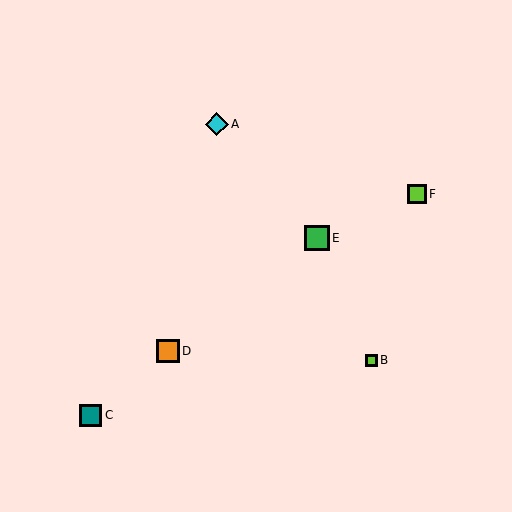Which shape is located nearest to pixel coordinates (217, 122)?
The cyan diamond (labeled A) at (217, 124) is nearest to that location.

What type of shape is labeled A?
Shape A is a cyan diamond.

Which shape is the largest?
The green square (labeled E) is the largest.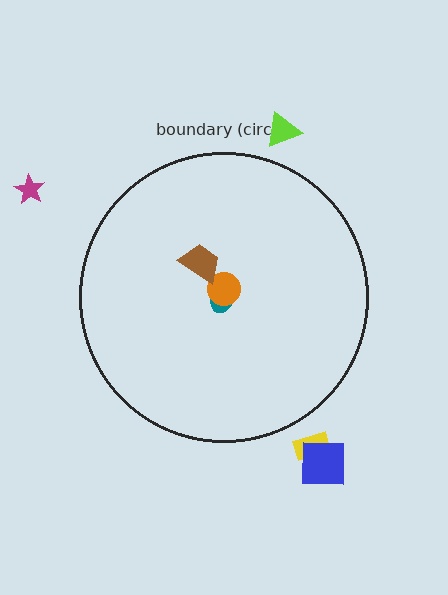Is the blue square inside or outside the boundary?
Outside.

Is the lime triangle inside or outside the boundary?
Outside.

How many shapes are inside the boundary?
3 inside, 4 outside.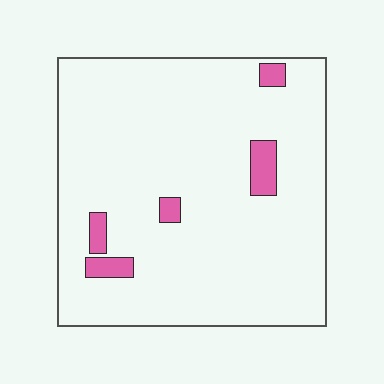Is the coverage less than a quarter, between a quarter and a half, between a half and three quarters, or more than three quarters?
Less than a quarter.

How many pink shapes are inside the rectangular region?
5.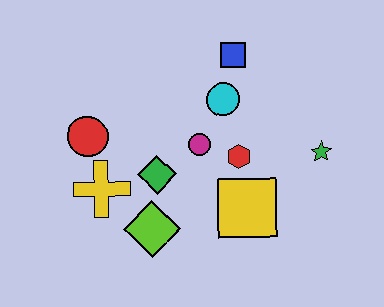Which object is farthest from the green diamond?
The green star is farthest from the green diamond.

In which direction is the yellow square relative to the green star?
The yellow square is to the left of the green star.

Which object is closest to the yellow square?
The red hexagon is closest to the yellow square.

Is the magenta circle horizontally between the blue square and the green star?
No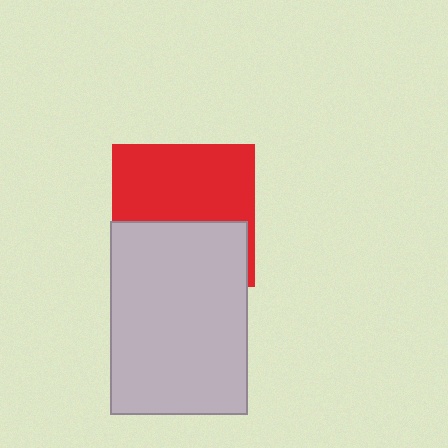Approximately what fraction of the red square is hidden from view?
Roughly 43% of the red square is hidden behind the light gray rectangle.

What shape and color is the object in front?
The object in front is a light gray rectangle.